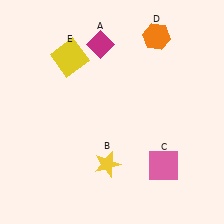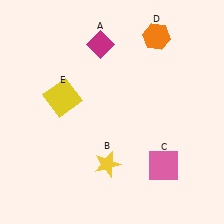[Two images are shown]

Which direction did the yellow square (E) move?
The yellow square (E) moved down.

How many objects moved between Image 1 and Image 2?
1 object moved between the two images.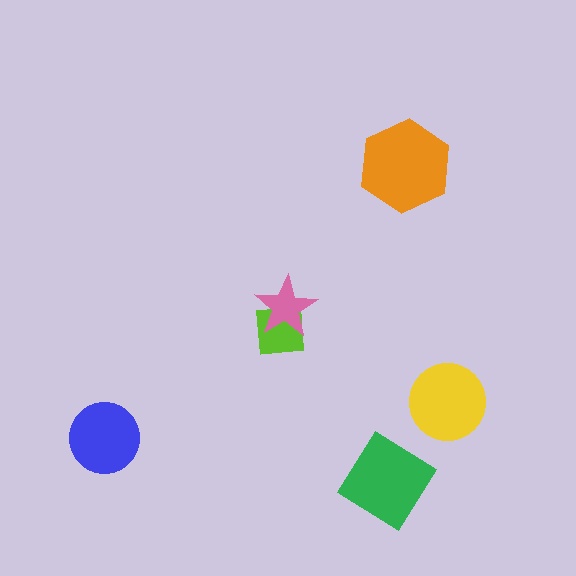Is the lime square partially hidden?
Yes, it is partially covered by another shape.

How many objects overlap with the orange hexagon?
0 objects overlap with the orange hexagon.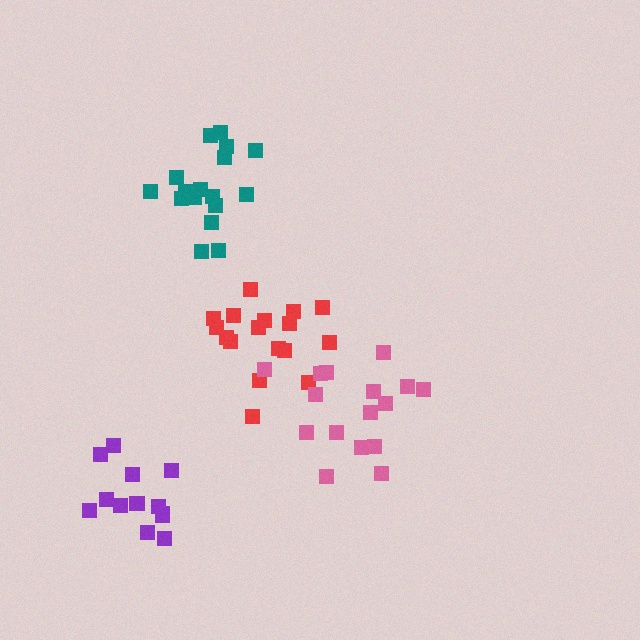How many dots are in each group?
Group 1: 17 dots, Group 2: 14 dots, Group 3: 16 dots, Group 4: 17 dots (64 total).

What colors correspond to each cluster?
The clusters are colored: red, purple, pink, teal.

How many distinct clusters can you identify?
There are 4 distinct clusters.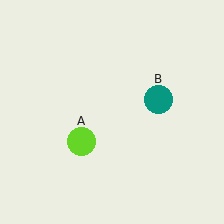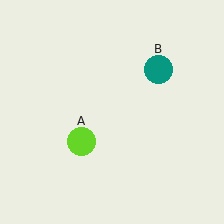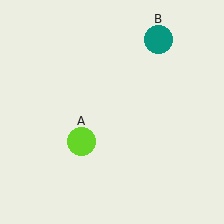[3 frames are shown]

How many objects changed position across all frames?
1 object changed position: teal circle (object B).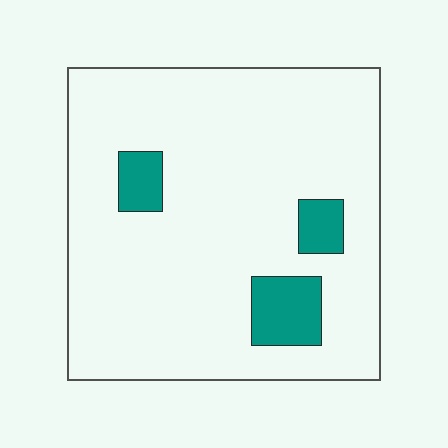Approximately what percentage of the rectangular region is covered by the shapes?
Approximately 10%.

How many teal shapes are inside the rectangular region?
3.